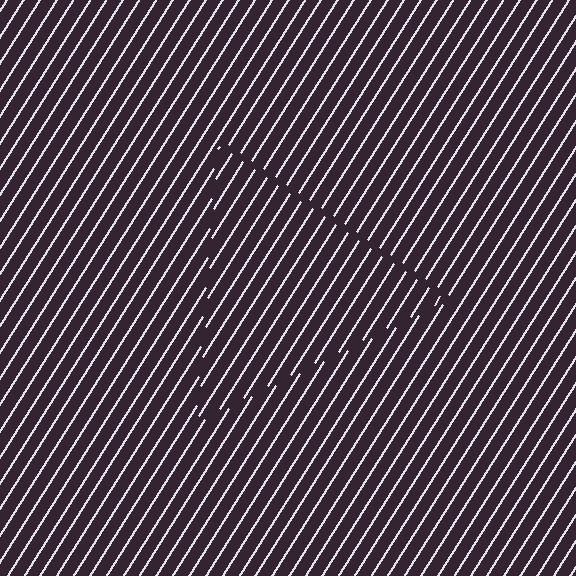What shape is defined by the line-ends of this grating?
An illusory triangle. The interior of the shape contains the same grating, shifted by half a period — the contour is defined by the phase discontinuity where line-ends from the inner and outer gratings abut.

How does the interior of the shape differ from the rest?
The interior of the shape contains the same grating, shifted by half a period — the contour is defined by the phase discontinuity where line-ends from the inner and outer gratings abut.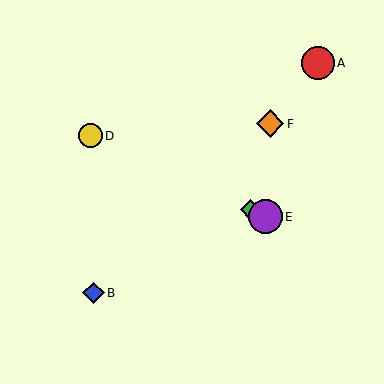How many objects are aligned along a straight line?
3 objects (C, D, E) are aligned along a straight line.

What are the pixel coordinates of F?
Object F is at (270, 124).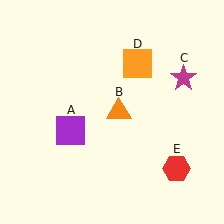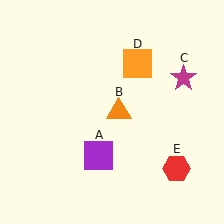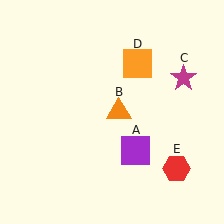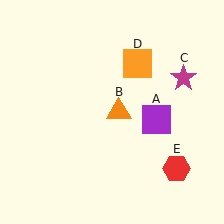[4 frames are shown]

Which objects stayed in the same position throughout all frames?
Orange triangle (object B) and magenta star (object C) and orange square (object D) and red hexagon (object E) remained stationary.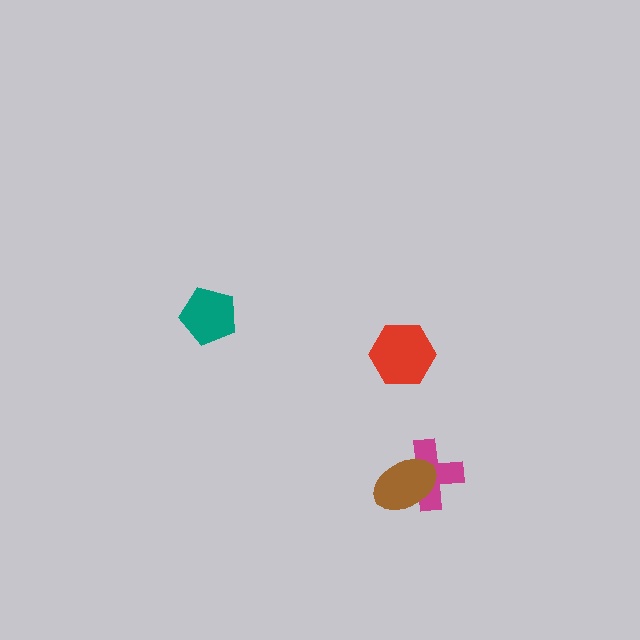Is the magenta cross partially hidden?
Yes, it is partially covered by another shape.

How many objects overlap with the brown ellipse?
1 object overlaps with the brown ellipse.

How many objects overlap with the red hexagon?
0 objects overlap with the red hexagon.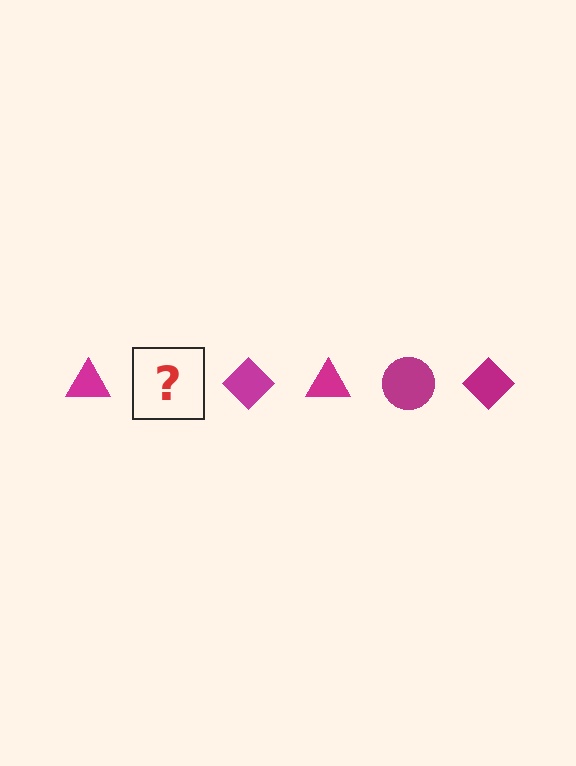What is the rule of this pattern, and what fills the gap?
The rule is that the pattern cycles through triangle, circle, diamond shapes in magenta. The gap should be filled with a magenta circle.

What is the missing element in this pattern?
The missing element is a magenta circle.